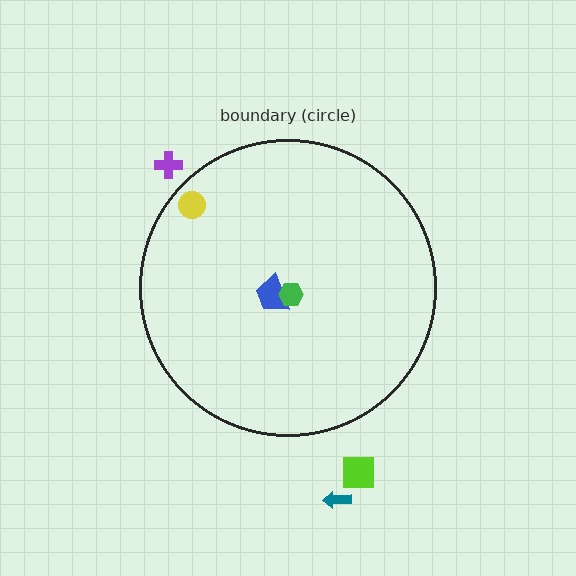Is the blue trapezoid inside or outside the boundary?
Inside.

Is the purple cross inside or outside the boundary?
Outside.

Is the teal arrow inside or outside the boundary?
Outside.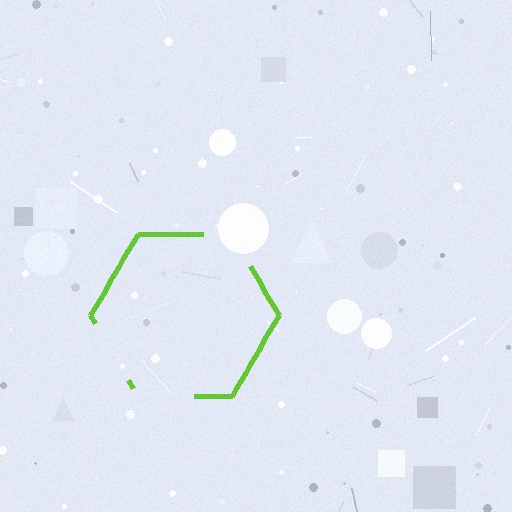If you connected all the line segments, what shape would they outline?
They would outline a hexagon.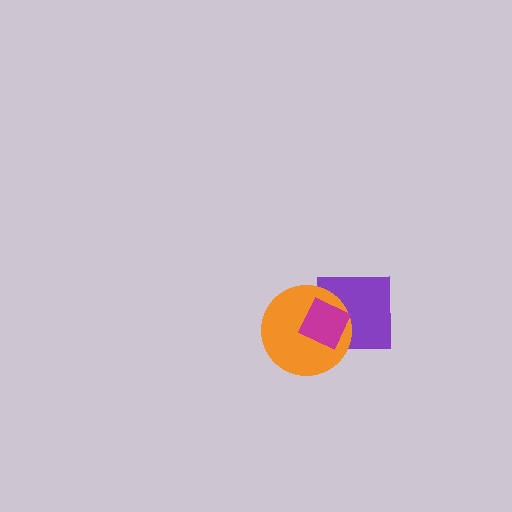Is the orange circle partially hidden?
Yes, it is partially covered by another shape.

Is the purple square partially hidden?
Yes, it is partially covered by another shape.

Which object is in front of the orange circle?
The magenta diamond is in front of the orange circle.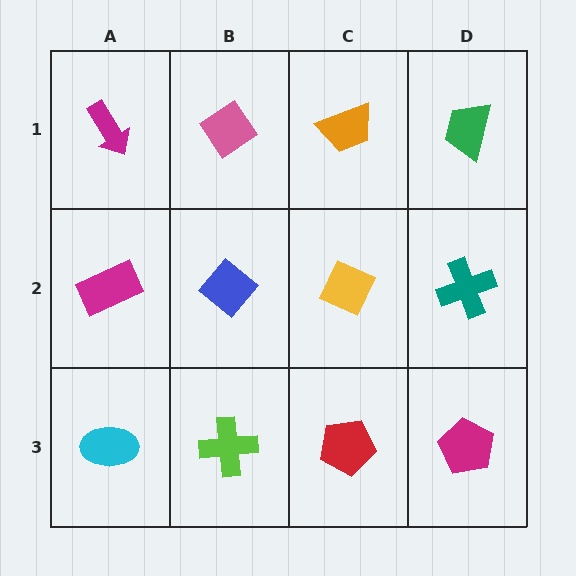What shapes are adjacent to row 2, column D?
A green trapezoid (row 1, column D), a magenta pentagon (row 3, column D), a yellow diamond (row 2, column C).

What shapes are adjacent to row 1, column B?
A blue diamond (row 2, column B), a magenta arrow (row 1, column A), an orange trapezoid (row 1, column C).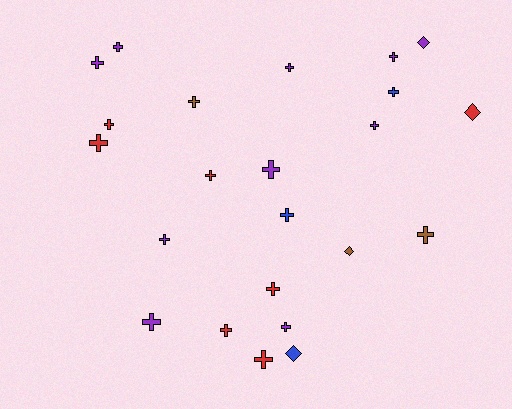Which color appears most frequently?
Purple, with 10 objects.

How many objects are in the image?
There are 23 objects.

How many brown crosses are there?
There are 2 brown crosses.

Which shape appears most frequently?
Cross, with 19 objects.